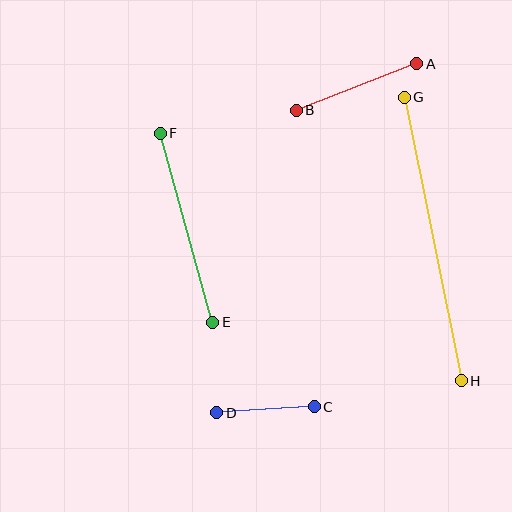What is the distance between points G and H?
The distance is approximately 289 pixels.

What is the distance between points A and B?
The distance is approximately 129 pixels.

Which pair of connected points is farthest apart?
Points G and H are farthest apart.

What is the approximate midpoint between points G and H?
The midpoint is at approximately (433, 239) pixels.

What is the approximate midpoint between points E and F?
The midpoint is at approximately (187, 228) pixels.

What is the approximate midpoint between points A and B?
The midpoint is at approximately (356, 87) pixels.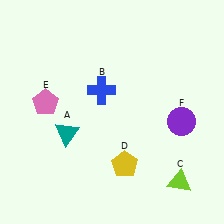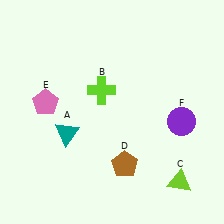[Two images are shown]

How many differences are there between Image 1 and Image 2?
There are 2 differences between the two images.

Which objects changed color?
B changed from blue to lime. D changed from yellow to brown.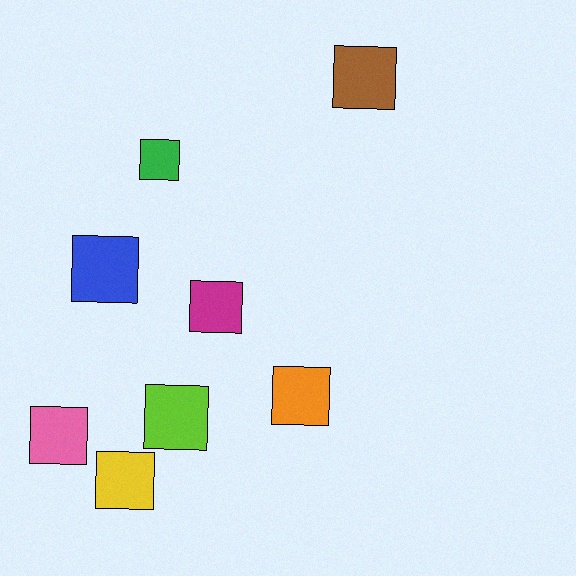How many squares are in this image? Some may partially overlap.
There are 8 squares.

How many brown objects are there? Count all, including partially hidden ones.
There is 1 brown object.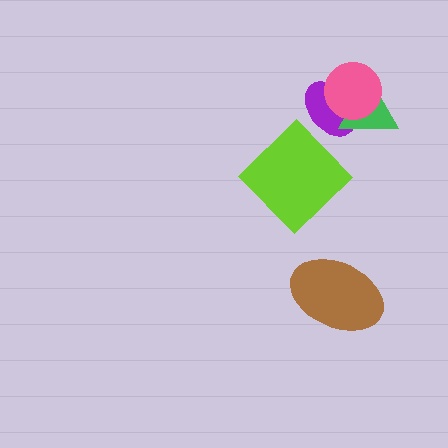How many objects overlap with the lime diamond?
0 objects overlap with the lime diamond.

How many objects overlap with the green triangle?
2 objects overlap with the green triangle.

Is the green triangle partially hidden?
Yes, it is partially covered by another shape.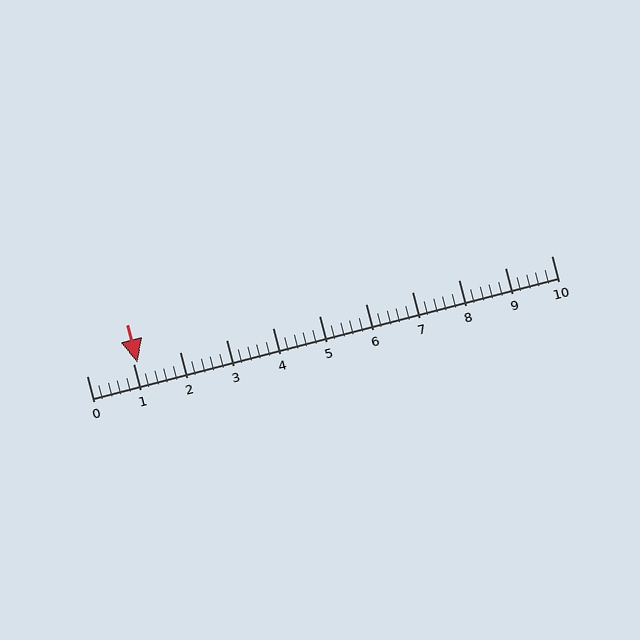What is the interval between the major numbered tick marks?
The major tick marks are spaced 1 units apart.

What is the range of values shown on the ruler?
The ruler shows values from 0 to 10.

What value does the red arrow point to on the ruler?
The red arrow points to approximately 1.1.